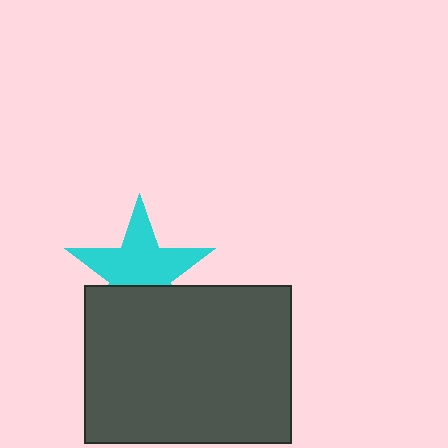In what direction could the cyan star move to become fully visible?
The cyan star could move up. That would shift it out from behind the dark gray rectangle entirely.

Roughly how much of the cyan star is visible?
Most of it is visible (roughly 66%).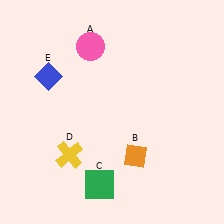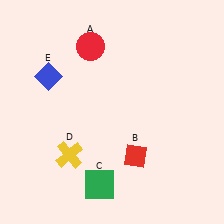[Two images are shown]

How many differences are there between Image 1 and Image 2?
There are 2 differences between the two images.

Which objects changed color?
A changed from pink to red. B changed from orange to red.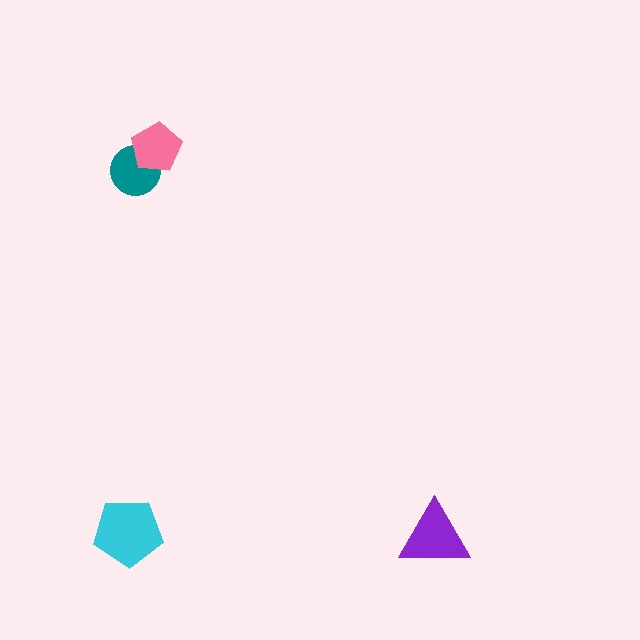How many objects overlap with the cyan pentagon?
0 objects overlap with the cyan pentagon.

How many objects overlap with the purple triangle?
0 objects overlap with the purple triangle.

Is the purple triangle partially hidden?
No, no other shape covers it.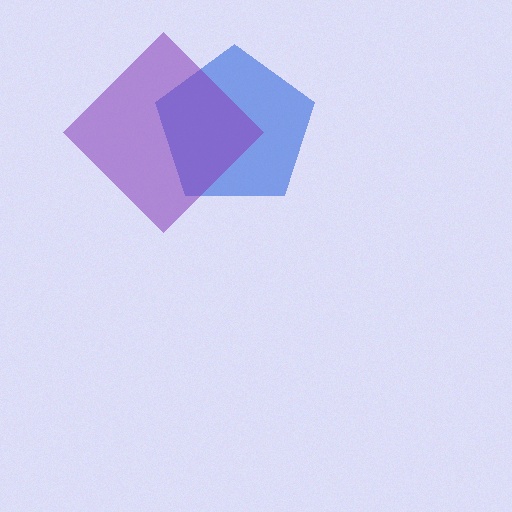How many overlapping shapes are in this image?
There are 2 overlapping shapes in the image.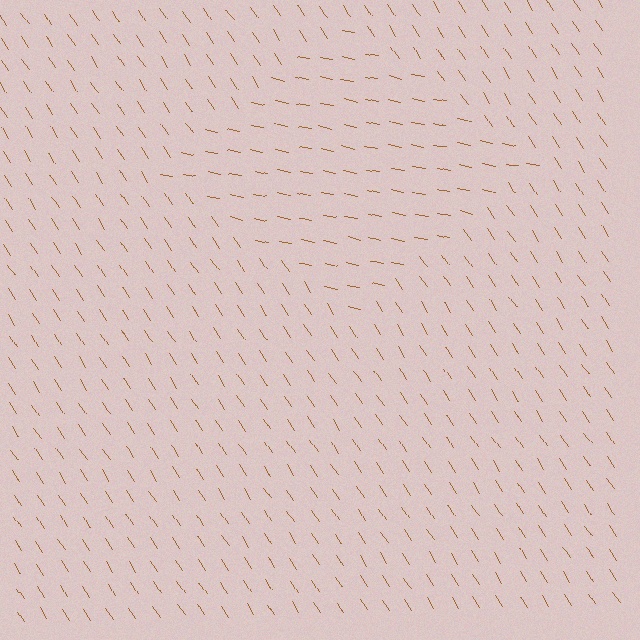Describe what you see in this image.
The image is filled with small brown line segments. A diamond region in the image has lines oriented differently from the surrounding lines, creating a visible texture boundary.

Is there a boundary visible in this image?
Yes, there is a texture boundary formed by a change in line orientation.